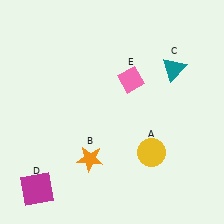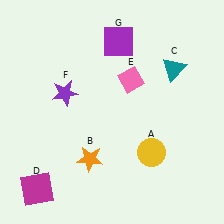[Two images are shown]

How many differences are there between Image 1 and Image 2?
There are 2 differences between the two images.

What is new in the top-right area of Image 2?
A purple square (G) was added in the top-right area of Image 2.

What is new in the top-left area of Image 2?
A purple star (F) was added in the top-left area of Image 2.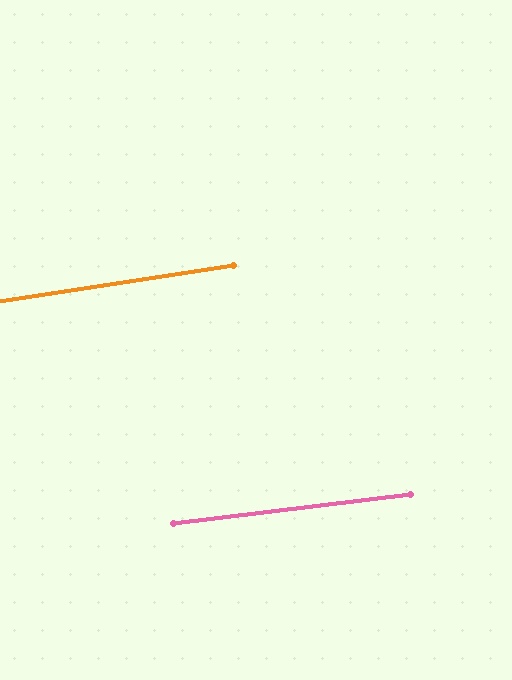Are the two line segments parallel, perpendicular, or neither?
Parallel — their directions differ by only 1.6°.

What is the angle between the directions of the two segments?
Approximately 2 degrees.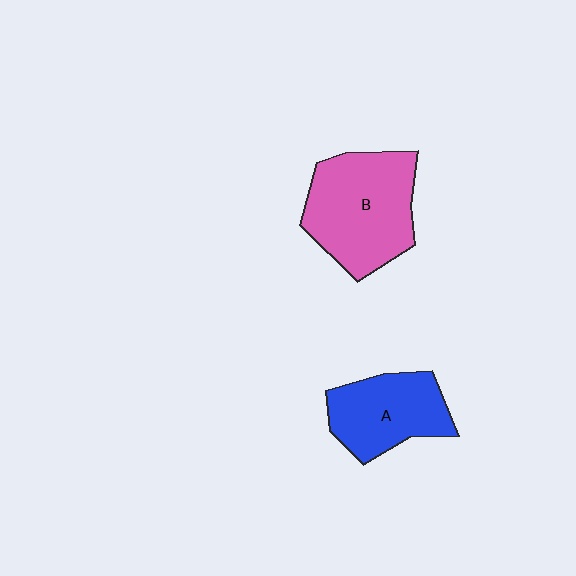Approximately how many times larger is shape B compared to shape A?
Approximately 1.4 times.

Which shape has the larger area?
Shape B (pink).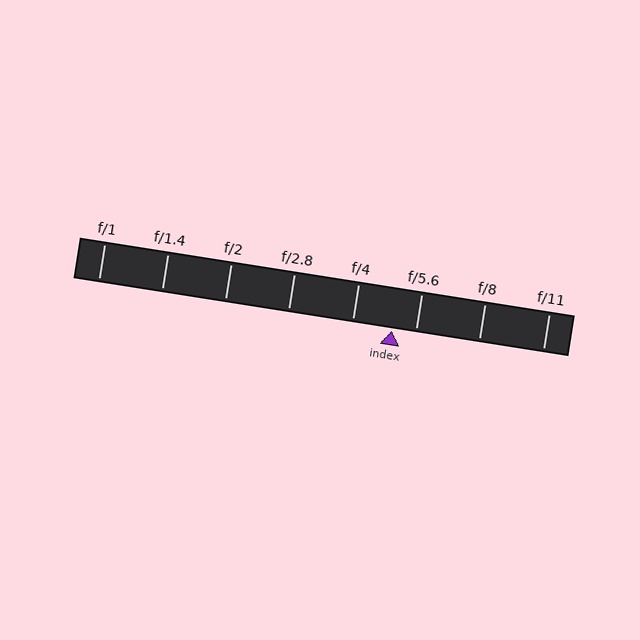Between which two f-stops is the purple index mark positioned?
The index mark is between f/4 and f/5.6.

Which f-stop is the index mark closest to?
The index mark is closest to f/5.6.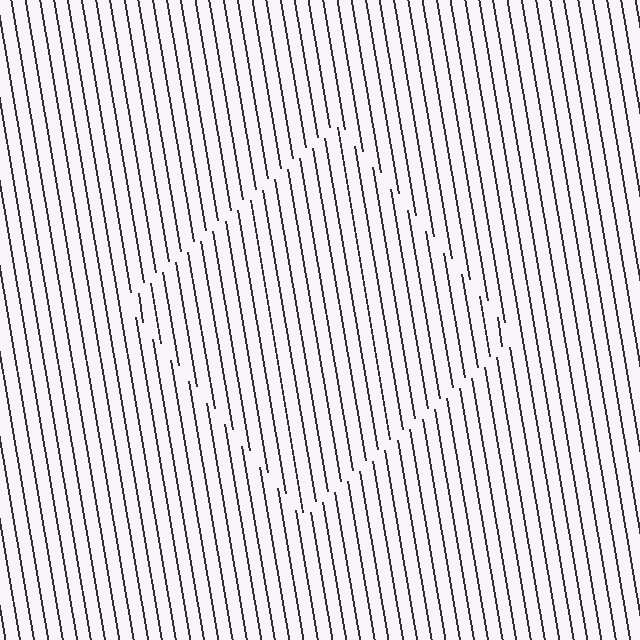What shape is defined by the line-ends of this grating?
An illusory square. The interior of the shape contains the same grating, shifted by half a period — the contour is defined by the phase discontinuity where line-ends from the inner and outer gratings abut.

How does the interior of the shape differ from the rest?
The interior of the shape contains the same grating, shifted by half a period — the contour is defined by the phase discontinuity where line-ends from the inner and outer gratings abut.